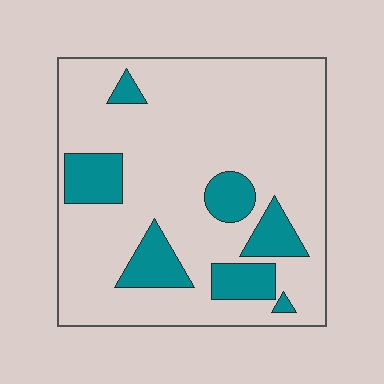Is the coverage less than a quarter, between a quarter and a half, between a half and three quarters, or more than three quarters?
Less than a quarter.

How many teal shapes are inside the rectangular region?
7.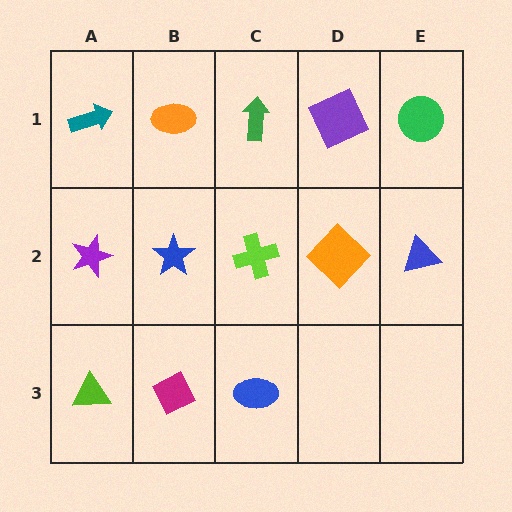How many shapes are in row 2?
5 shapes.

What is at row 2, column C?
A lime cross.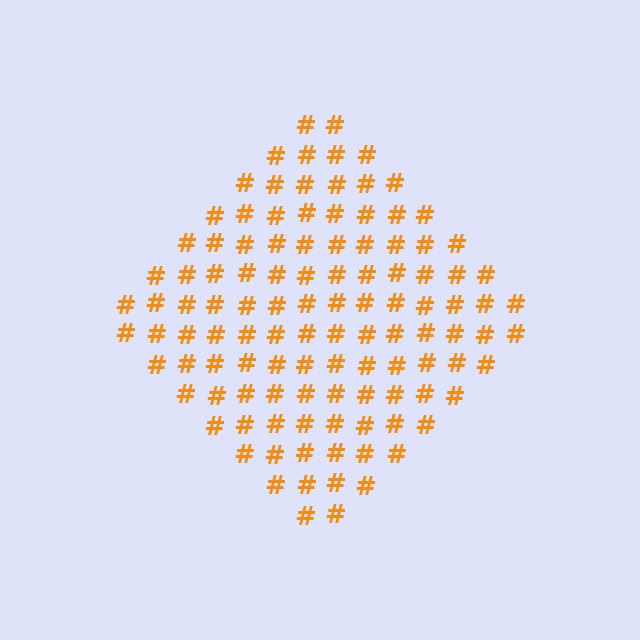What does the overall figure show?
The overall figure shows a diamond.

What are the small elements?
The small elements are hash symbols.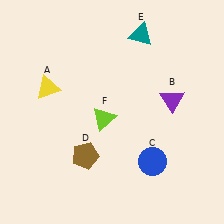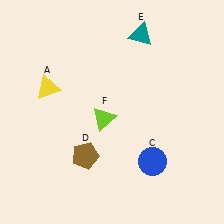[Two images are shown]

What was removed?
The purple triangle (B) was removed in Image 2.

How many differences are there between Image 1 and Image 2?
There is 1 difference between the two images.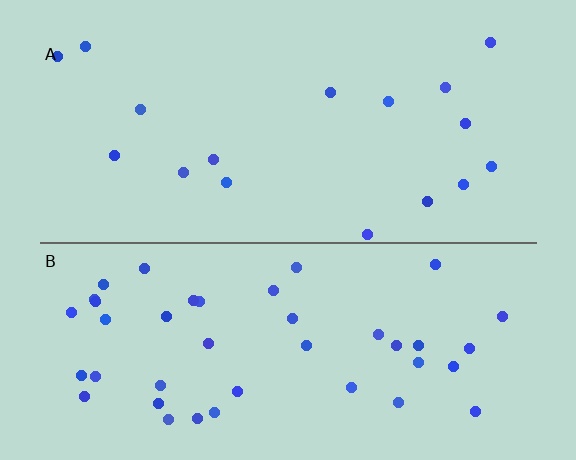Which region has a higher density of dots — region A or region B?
B (the bottom).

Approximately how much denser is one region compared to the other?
Approximately 2.4× — region B over region A.